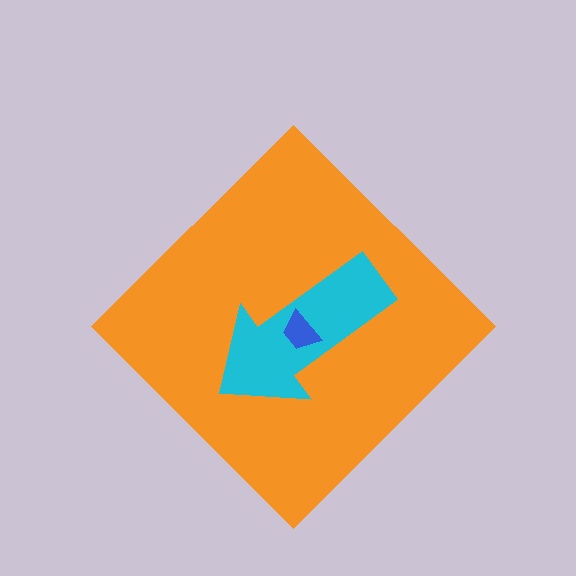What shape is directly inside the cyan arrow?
The blue trapezoid.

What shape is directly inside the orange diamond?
The cyan arrow.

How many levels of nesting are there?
3.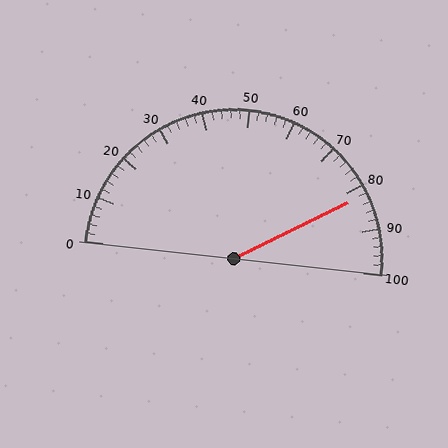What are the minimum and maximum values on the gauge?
The gauge ranges from 0 to 100.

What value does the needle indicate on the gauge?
The needle indicates approximately 82.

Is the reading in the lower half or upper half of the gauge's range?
The reading is in the upper half of the range (0 to 100).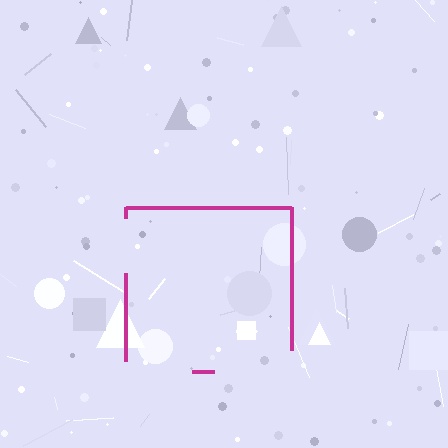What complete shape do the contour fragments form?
The contour fragments form a square.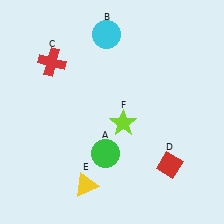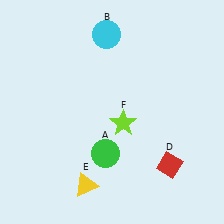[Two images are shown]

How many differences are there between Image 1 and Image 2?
There is 1 difference between the two images.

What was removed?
The red cross (C) was removed in Image 2.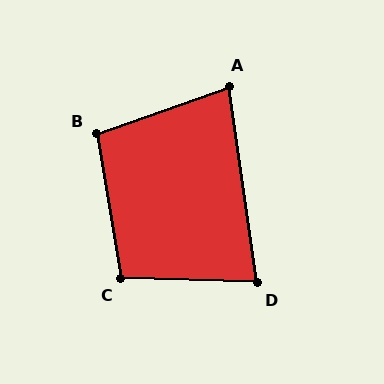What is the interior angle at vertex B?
Approximately 100 degrees (obtuse).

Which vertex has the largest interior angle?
C, at approximately 101 degrees.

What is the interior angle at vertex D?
Approximately 80 degrees (acute).